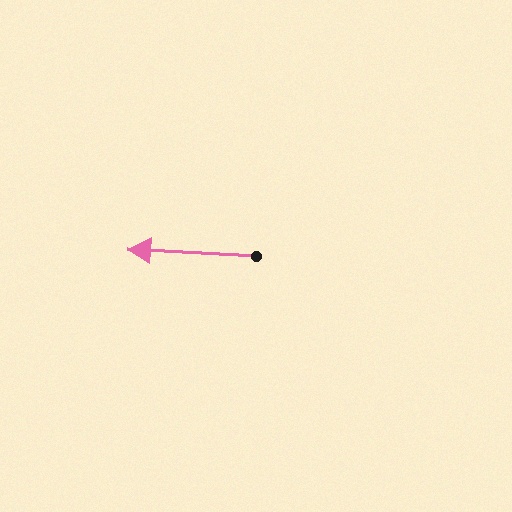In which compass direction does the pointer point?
West.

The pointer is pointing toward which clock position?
Roughly 9 o'clock.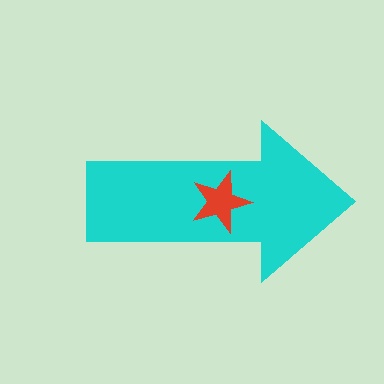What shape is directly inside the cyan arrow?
The red star.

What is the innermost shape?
The red star.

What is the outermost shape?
The cyan arrow.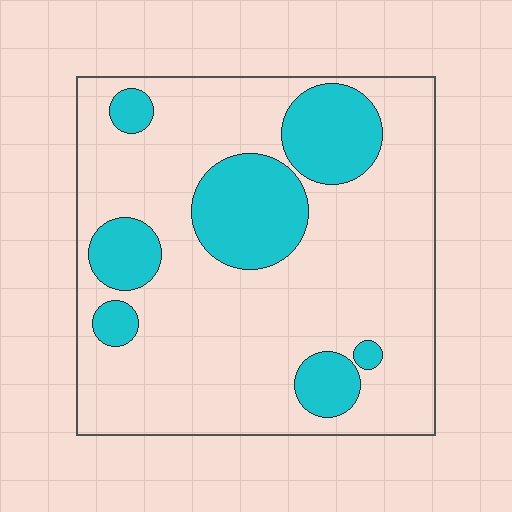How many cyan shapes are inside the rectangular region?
7.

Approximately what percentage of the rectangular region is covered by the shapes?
Approximately 25%.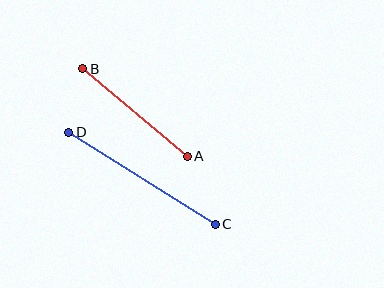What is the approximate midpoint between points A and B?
The midpoint is at approximately (135, 113) pixels.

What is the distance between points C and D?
The distance is approximately 173 pixels.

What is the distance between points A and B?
The distance is approximately 136 pixels.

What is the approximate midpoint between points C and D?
The midpoint is at approximately (142, 178) pixels.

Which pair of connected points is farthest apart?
Points C and D are farthest apart.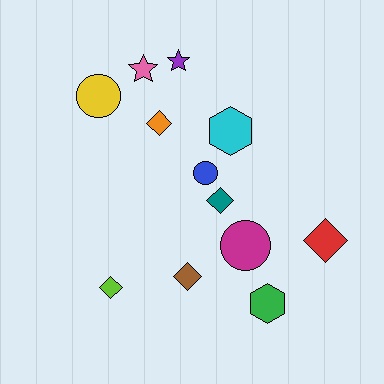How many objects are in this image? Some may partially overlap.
There are 12 objects.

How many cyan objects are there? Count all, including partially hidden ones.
There is 1 cyan object.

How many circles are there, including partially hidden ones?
There are 3 circles.